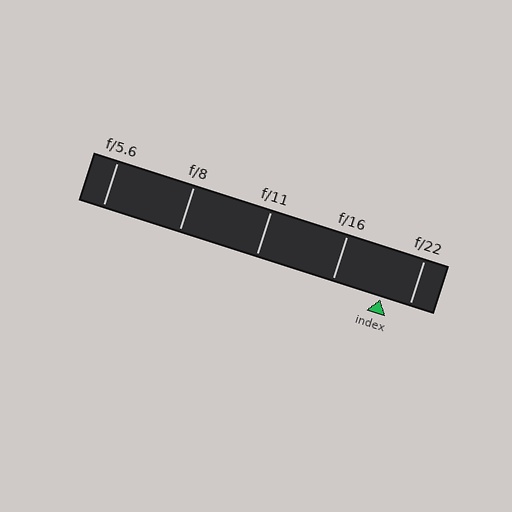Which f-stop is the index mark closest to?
The index mark is closest to f/22.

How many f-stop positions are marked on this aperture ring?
There are 5 f-stop positions marked.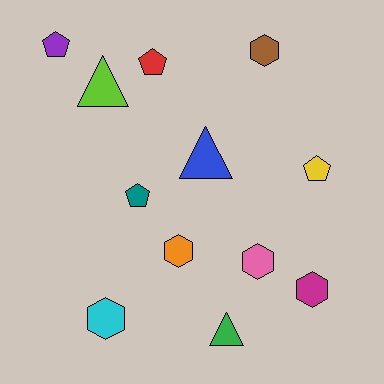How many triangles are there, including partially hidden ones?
There are 3 triangles.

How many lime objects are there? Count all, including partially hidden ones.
There is 1 lime object.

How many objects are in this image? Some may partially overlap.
There are 12 objects.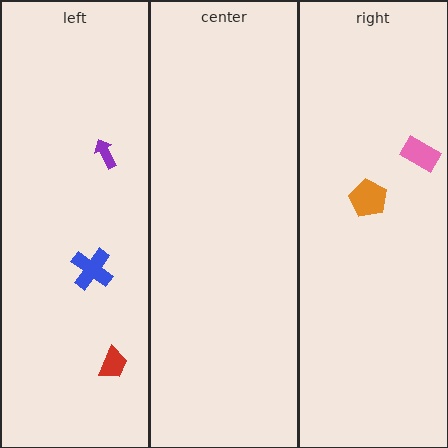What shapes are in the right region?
The orange pentagon, the pink rectangle.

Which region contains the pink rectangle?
The right region.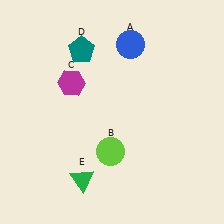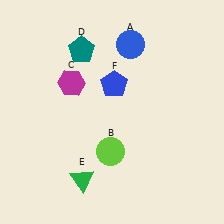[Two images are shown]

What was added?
A blue pentagon (F) was added in Image 2.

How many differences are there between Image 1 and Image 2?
There is 1 difference between the two images.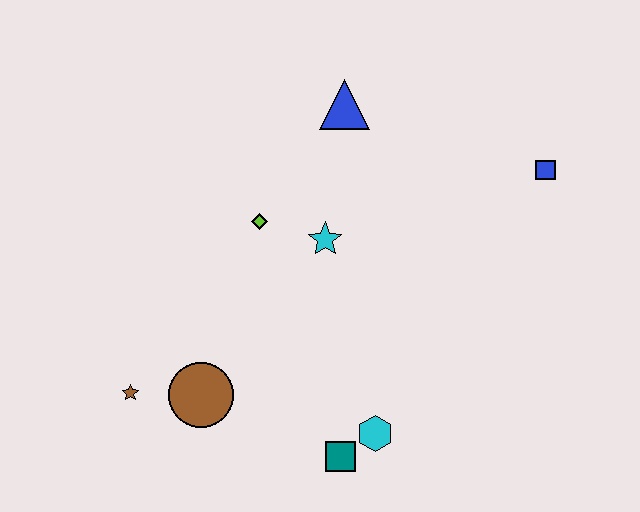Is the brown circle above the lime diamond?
No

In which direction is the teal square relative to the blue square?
The teal square is below the blue square.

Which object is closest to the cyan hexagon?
The teal square is closest to the cyan hexagon.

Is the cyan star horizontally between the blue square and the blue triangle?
No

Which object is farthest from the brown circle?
The blue square is farthest from the brown circle.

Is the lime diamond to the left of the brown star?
No